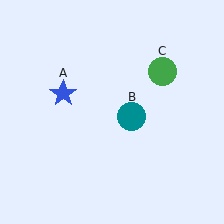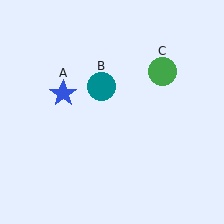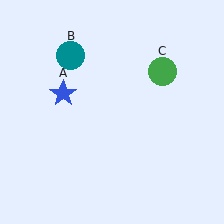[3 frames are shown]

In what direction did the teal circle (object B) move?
The teal circle (object B) moved up and to the left.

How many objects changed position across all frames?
1 object changed position: teal circle (object B).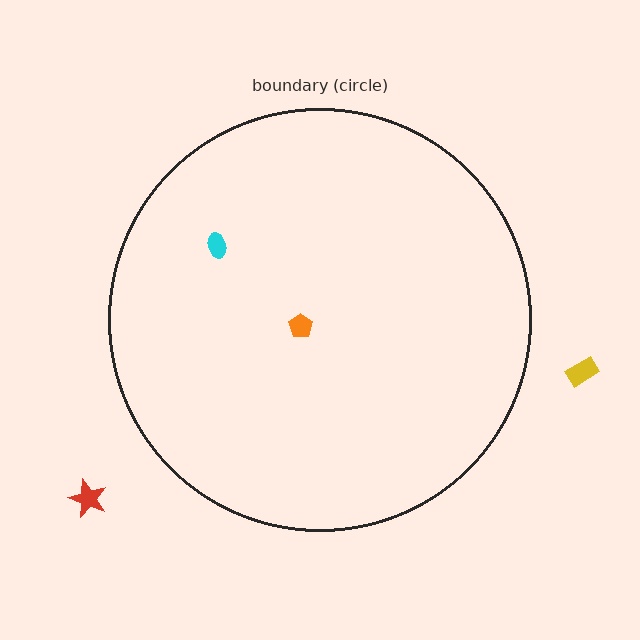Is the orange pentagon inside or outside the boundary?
Inside.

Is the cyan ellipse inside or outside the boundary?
Inside.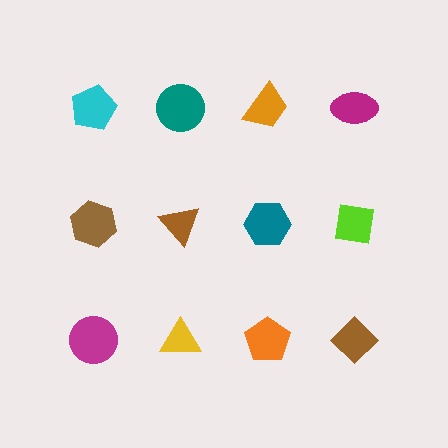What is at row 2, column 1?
A brown hexagon.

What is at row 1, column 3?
An orange trapezoid.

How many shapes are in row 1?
4 shapes.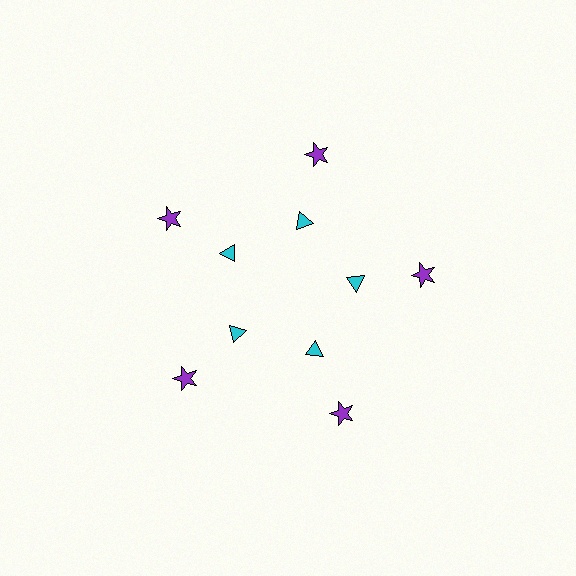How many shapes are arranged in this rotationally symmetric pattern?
There are 10 shapes, arranged in 5 groups of 2.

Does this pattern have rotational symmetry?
Yes, this pattern has 5-fold rotational symmetry. It looks the same after rotating 72 degrees around the center.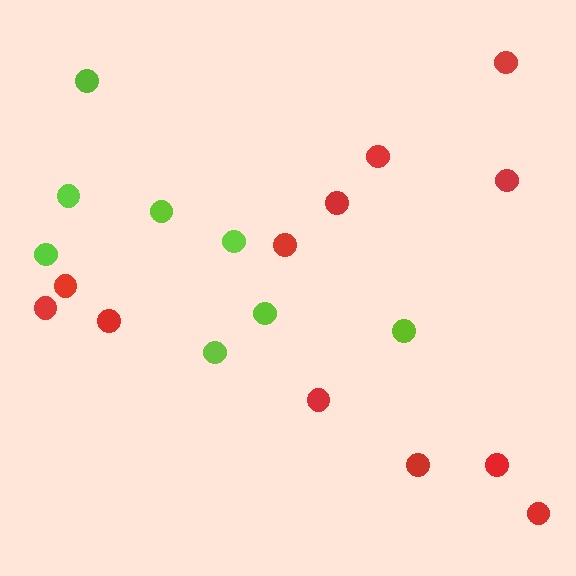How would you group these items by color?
There are 2 groups: one group of red circles (12) and one group of lime circles (8).